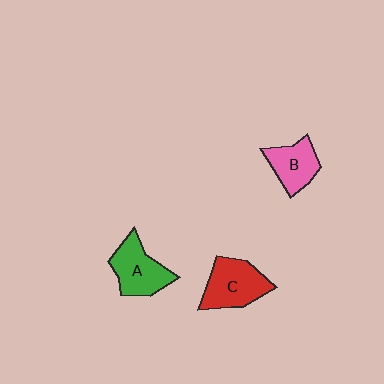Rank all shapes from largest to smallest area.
From largest to smallest: C (red), A (green), B (pink).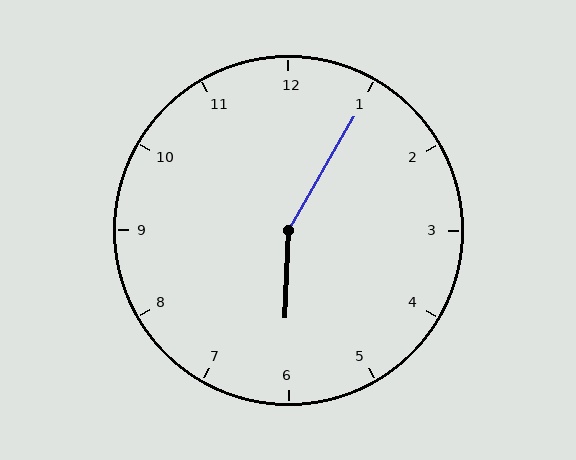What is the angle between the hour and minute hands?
Approximately 152 degrees.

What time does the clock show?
6:05.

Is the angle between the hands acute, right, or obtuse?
It is obtuse.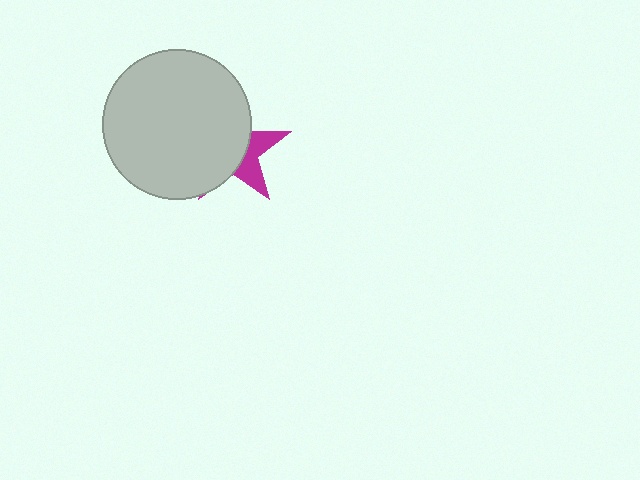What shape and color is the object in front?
The object in front is a light gray circle.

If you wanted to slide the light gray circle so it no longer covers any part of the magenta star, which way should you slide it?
Slide it left — that is the most direct way to separate the two shapes.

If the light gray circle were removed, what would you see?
You would see the complete magenta star.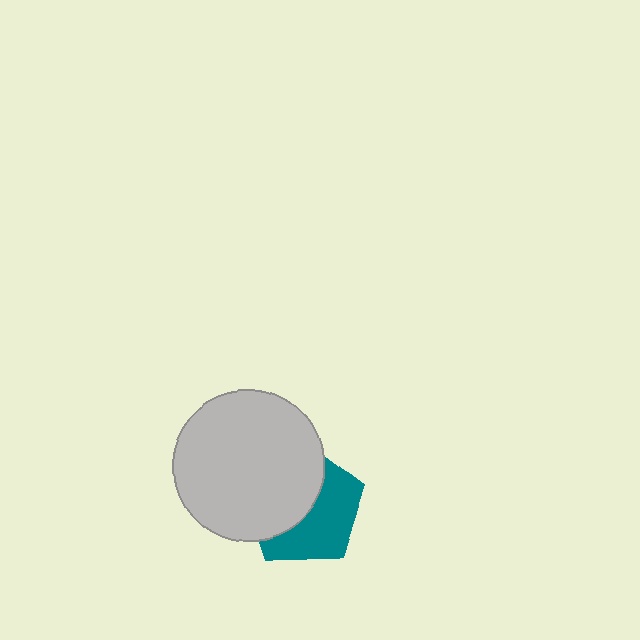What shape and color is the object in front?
The object in front is a light gray circle.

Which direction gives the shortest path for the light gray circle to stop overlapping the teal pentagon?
Moving toward the upper-left gives the shortest separation.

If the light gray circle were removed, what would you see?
You would see the complete teal pentagon.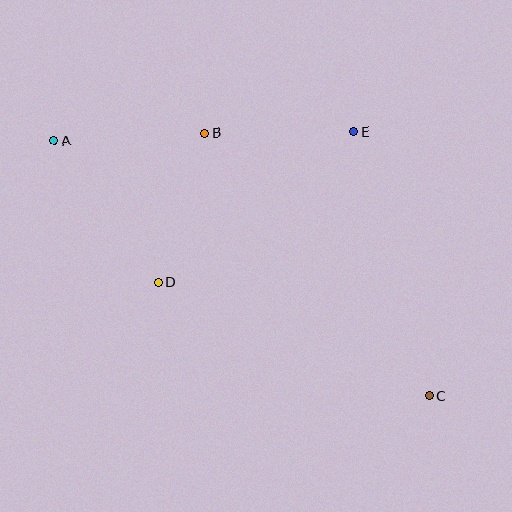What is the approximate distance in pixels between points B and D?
The distance between B and D is approximately 157 pixels.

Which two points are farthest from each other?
Points A and C are farthest from each other.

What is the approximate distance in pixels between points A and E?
The distance between A and E is approximately 300 pixels.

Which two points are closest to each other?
Points B and E are closest to each other.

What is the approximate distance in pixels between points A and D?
The distance between A and D is approximately 176 pixels.